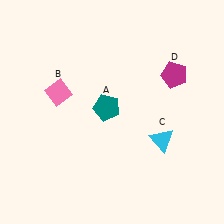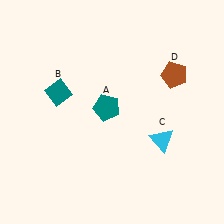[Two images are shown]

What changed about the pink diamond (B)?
In Image 1, B is pink. In Image 2, it changed to teal.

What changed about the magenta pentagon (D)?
In Image 1, D is magenta. In Image 2, it changed to brown.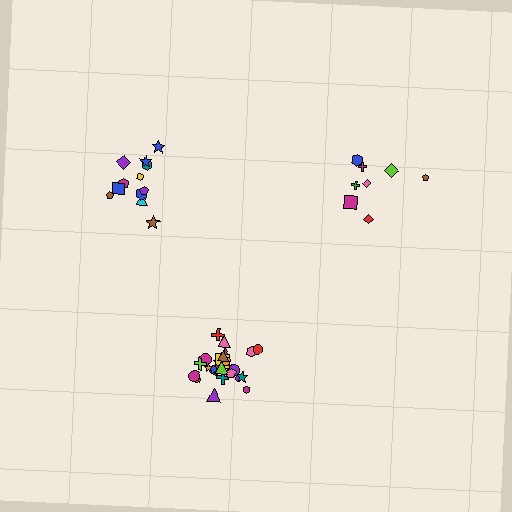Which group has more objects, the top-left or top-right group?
The top-left group.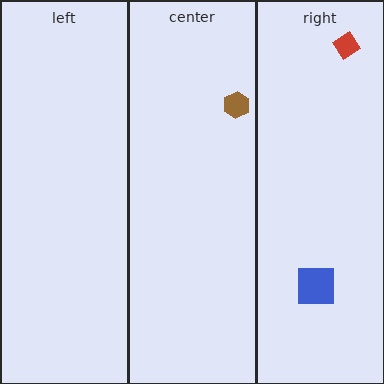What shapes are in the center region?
The brown hexagon.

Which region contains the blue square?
The right region.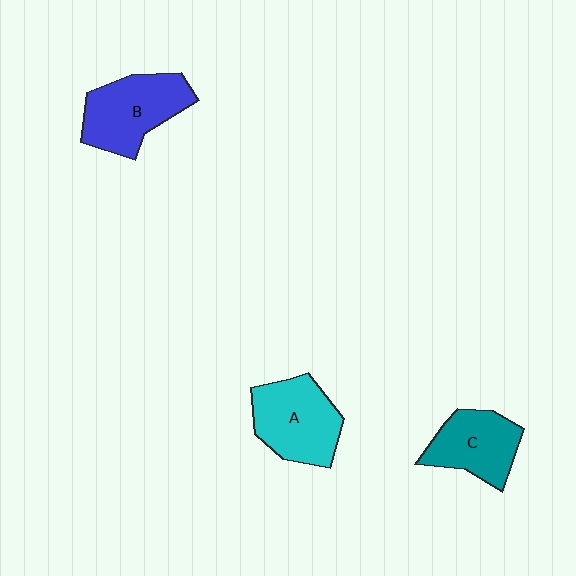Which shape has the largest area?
Shape B (blue).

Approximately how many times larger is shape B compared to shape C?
Approximately 1.2 times.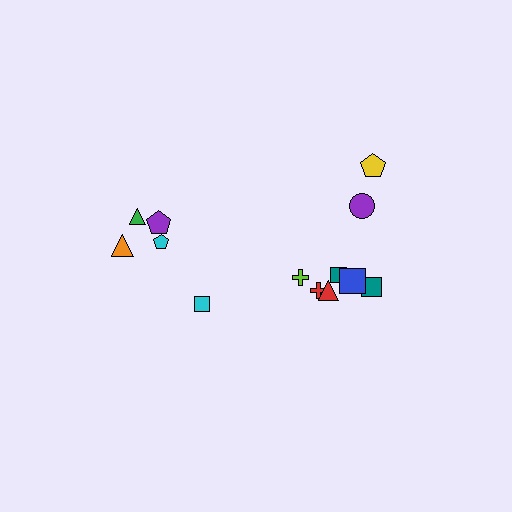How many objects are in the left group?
There are 5 objects.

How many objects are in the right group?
There are 8 objects.